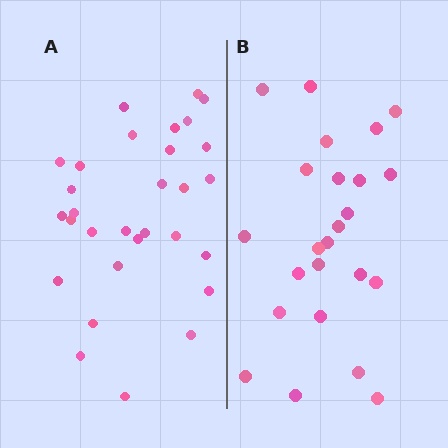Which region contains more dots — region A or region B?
Region A (the left region) has more dots.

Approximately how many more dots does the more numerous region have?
Region A has about 6 more dots than region B.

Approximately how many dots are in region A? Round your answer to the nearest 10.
About 30 dots.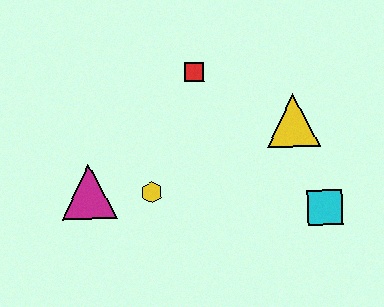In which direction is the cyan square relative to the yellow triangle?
The cyan square is below the yellow triangle.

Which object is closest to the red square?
The yellow triangle is closest to the red square.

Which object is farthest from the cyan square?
The magenta triangle is farthest from the cyan square.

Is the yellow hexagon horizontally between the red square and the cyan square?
No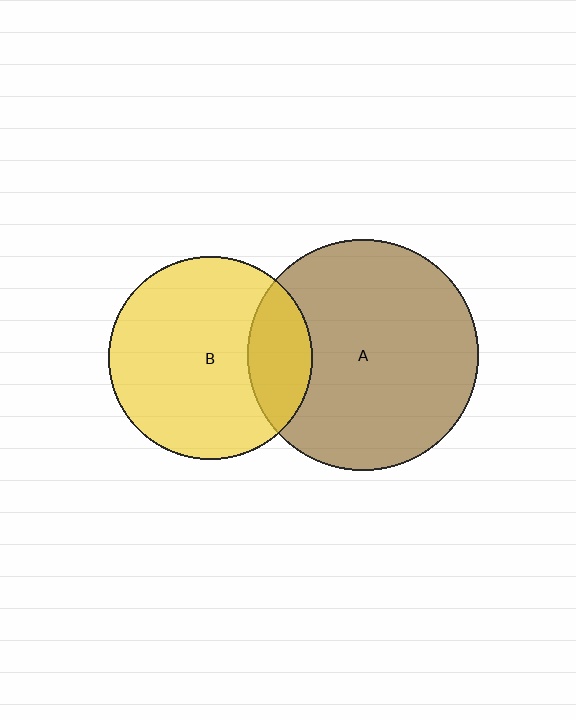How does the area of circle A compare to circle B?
Approximately 1.3 times.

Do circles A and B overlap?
Yes.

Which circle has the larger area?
Circle A (brown).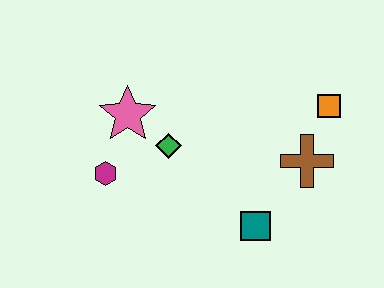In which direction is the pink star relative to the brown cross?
The pink star is to the left of the brown cross.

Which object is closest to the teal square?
The brown cross is closest to the teal square.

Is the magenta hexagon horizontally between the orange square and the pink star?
No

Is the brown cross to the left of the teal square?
No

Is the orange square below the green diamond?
No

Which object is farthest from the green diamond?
The orange square is farthest from the green diamond.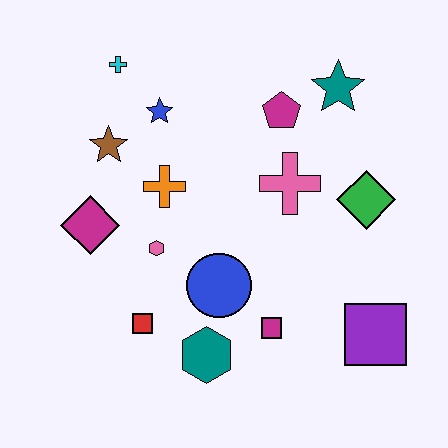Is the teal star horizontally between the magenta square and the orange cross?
No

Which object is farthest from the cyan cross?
The purple square is farthest from the cyan cross.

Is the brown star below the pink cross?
No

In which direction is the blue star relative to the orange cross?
The blue star is above the orange cross.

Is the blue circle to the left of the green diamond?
Yes